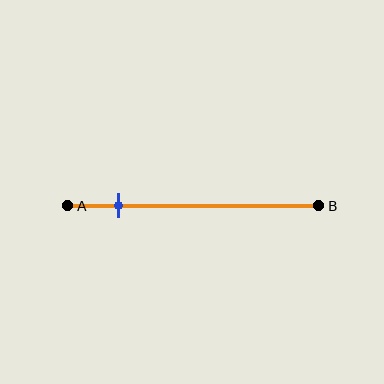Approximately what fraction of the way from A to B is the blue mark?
The blue mark is approximately 20% of the way from A to B.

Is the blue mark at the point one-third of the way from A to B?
No, the mark is at about 20% from A, not at the 33% one-third point.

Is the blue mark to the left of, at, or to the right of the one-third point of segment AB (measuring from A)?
The blue mark is to the left of the one-third point of segment AB.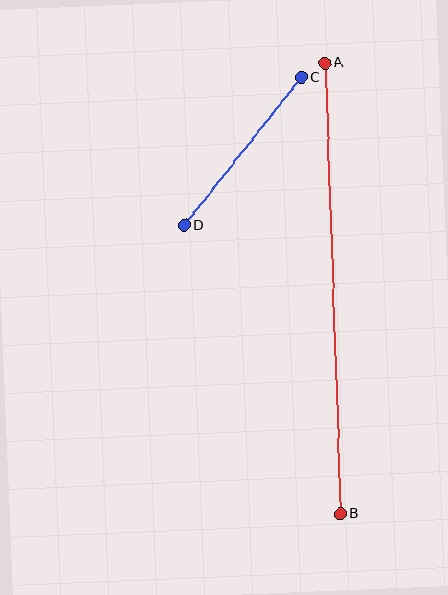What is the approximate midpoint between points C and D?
The midpoint is at approximately (243, 151) pixels.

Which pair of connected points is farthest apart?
Points A and B are farthest apart.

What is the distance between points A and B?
The distance is approximately 451 pixels.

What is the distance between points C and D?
The distance is approximately 189 pixels.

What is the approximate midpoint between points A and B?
The midpoint is at approximately (333, 288) pixels.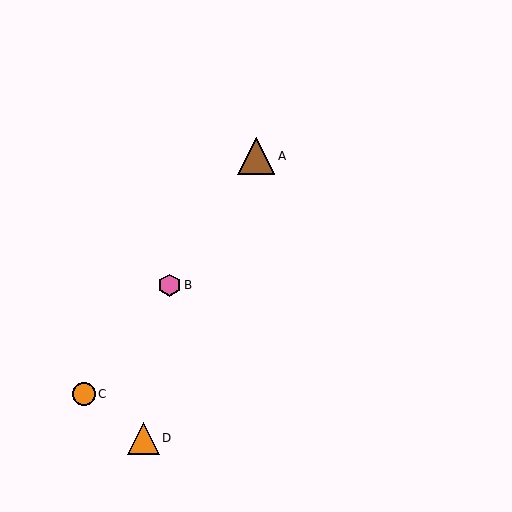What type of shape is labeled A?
Shape A is a brown triangle.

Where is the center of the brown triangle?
The center of the brown triangle is at (256, 156).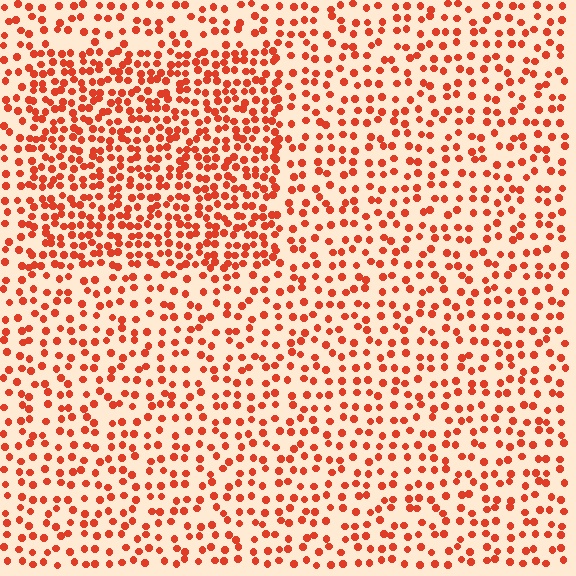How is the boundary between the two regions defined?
The boundary is defined by a change in element density (approximately 1.8x ratio). All elements are the same color, size, and shape.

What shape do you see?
I see a rectangle.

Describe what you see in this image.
The image contains small red elements arranged at two different densities. A rectangle-shaped region is visible where the elements are more densely packed than the surrounding area.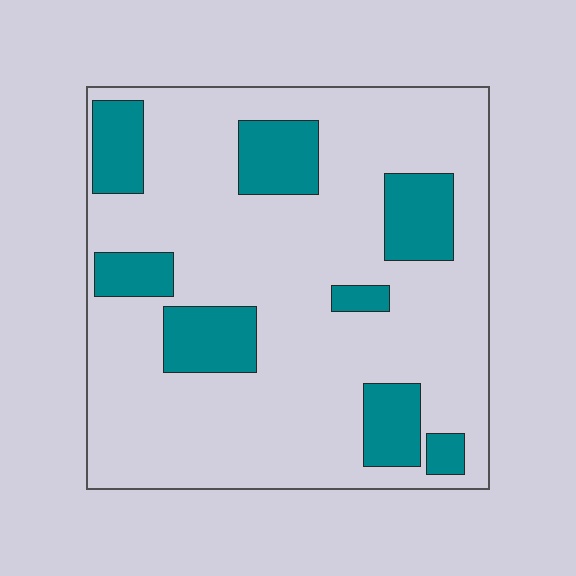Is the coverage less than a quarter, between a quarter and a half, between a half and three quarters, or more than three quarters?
Less than a quarter.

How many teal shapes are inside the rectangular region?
8.